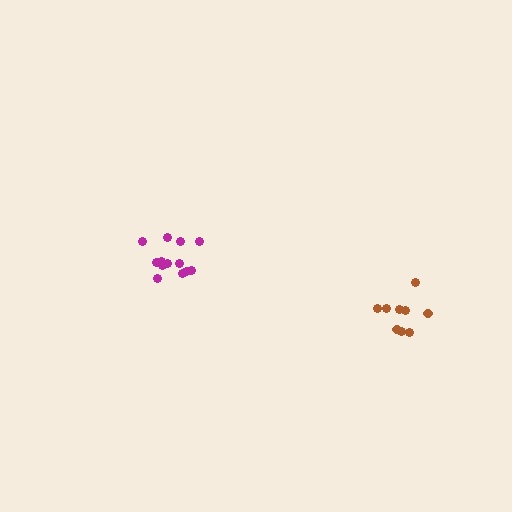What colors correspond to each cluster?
The clusters are colored: brown, magenta.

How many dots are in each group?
Group 1: 9 dots, Group 2: 13 dots (22 total).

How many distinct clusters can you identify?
There are 2 distinct clusters.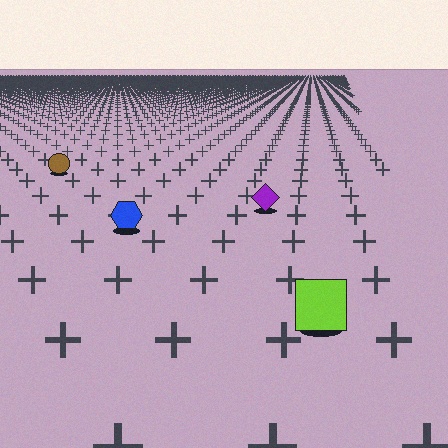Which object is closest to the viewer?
The lime square is closest. The texture marks near it are larger and more spread out.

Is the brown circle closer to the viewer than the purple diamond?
No. The purple diamond is closer — you can tell from the texture gradient: the ground texture is coarser near it.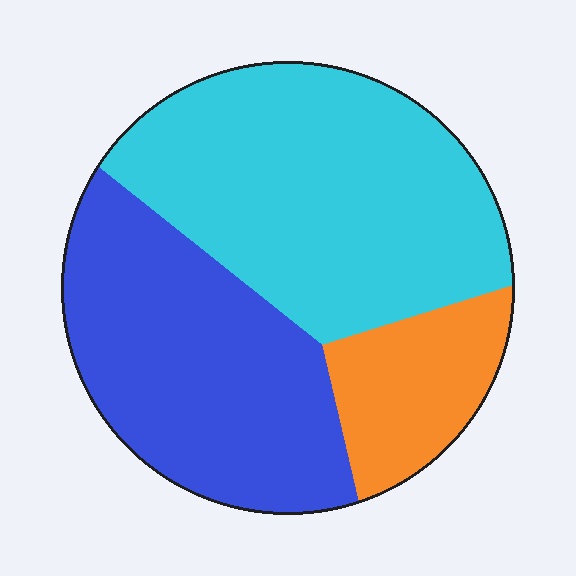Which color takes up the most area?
Cyan, at roughly 45%.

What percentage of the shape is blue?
Blue takes up about three eighths (3/8) of the shape.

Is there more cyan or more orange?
Cyan.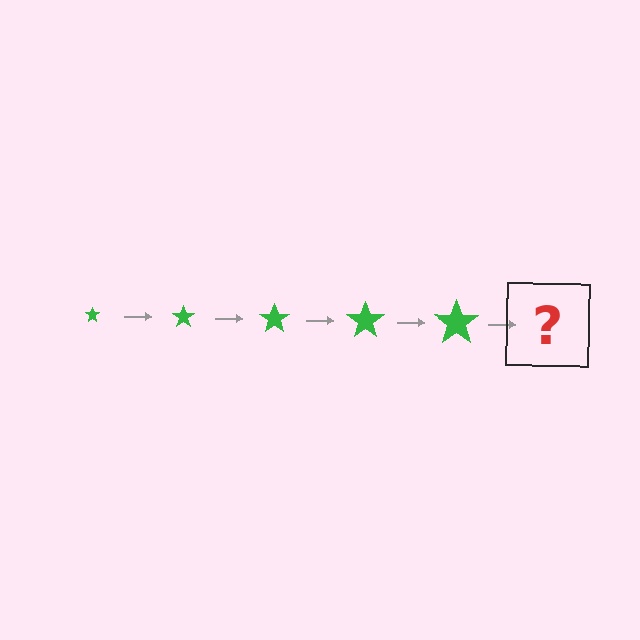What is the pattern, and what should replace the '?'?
The pattern is that the star gets progressively larger each step. The '?' should be a green star, larger than the previous one.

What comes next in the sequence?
The next element should be a green star, larger than the previous one.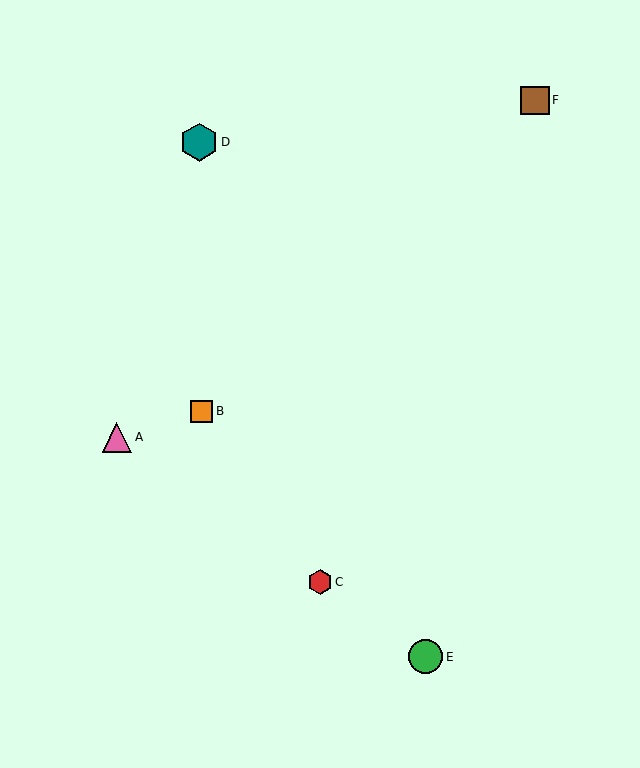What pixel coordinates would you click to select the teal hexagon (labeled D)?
Click at (199, 142) to select the teal hexagon D.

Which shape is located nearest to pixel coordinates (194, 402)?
The orange square (labeled B) at (202, 411) is nearest to that location.